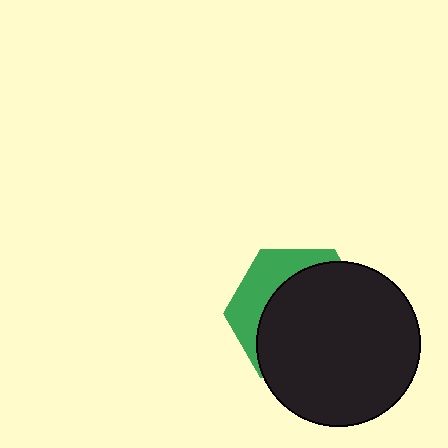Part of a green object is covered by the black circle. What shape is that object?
It is a hexagon.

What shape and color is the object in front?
The object in front is a black circle.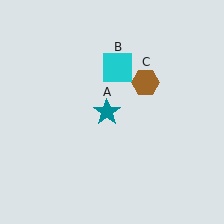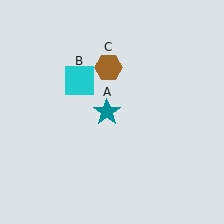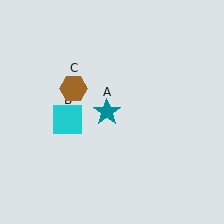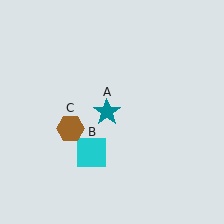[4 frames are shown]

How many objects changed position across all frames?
2 objects changed position: cyan square (object B), brown hexagon (object C).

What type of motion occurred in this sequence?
The cyan square (object B), brown hexagon (object C) rotated counterclockwise around the center of the scene.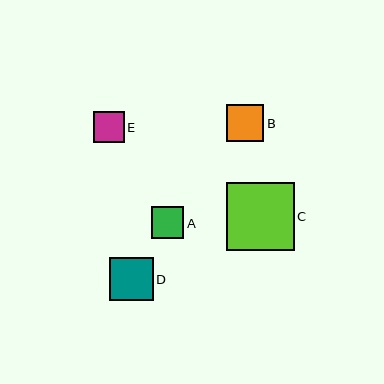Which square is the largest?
Square C is the largest with a size of approximately 68 pixels.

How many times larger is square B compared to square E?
Square B is approximately 1.2 times the size of square E.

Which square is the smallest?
Square E is the smallest with a size of approximately 31 pixels.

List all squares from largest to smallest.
From largest to smallest: C, D, B, A, E.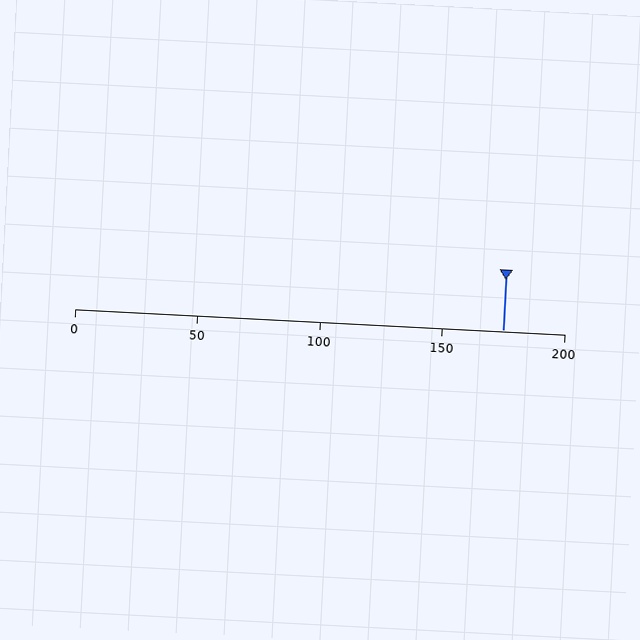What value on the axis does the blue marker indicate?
The marker indicates approximately 175.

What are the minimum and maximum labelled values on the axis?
The axis runs from 0 to 200.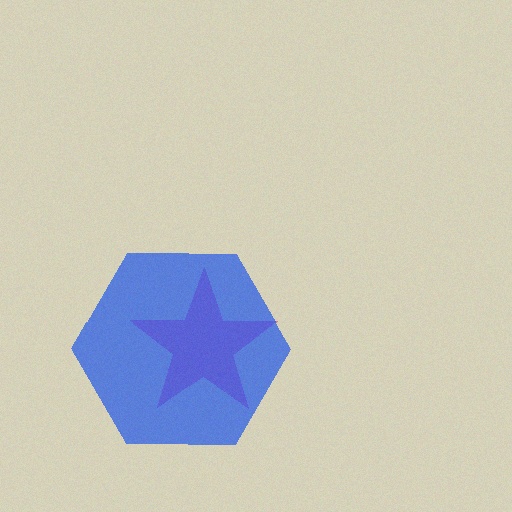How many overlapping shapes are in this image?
There are 2 overlapping shapes in the image.